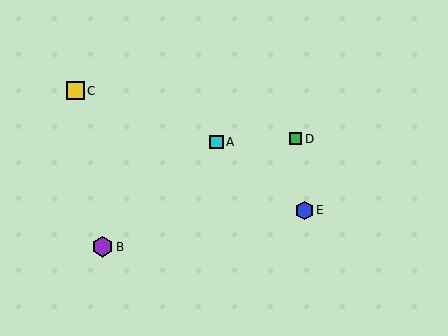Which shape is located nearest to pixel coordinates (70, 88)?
The yellow square (labeled C) at (75, 91) is nearest to that location.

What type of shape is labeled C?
Shape C is a yellow square.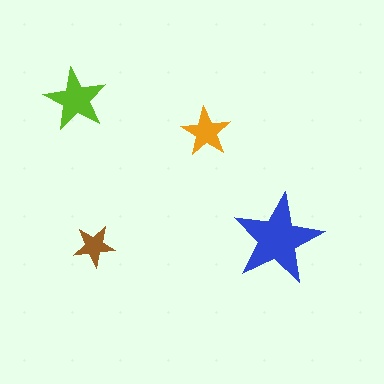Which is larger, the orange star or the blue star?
The blue one.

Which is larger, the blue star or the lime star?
The blue one.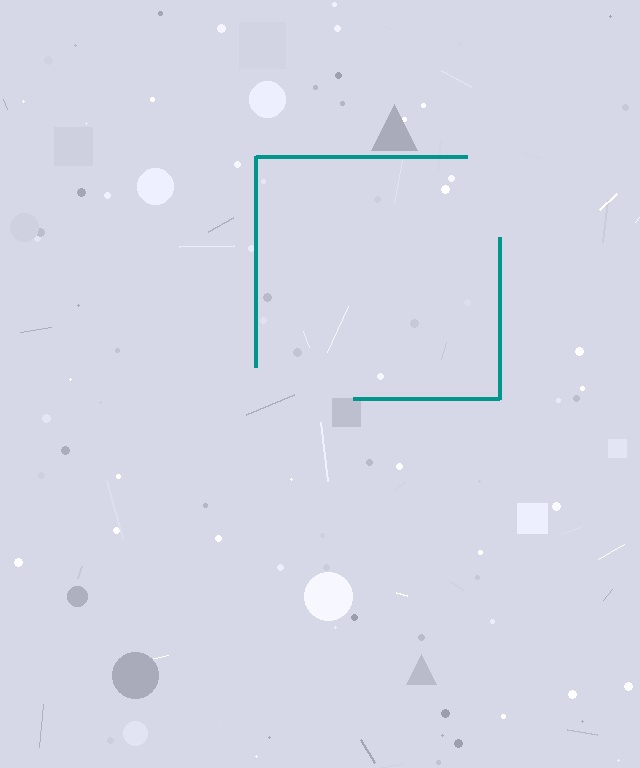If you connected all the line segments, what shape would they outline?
They would outline a square.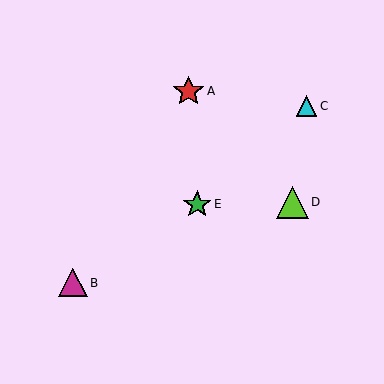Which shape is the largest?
The lime triangle (labeled D) is the largest.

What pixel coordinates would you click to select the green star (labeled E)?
Click at (197, 204) to select the green star E.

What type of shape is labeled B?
Shape B is a magenta triangle.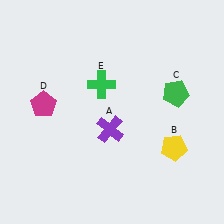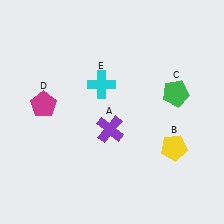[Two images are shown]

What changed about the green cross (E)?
In Image 1, E is green. In Image 2, it changed to cyan.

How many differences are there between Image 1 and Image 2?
There is 1 difference between the two images.